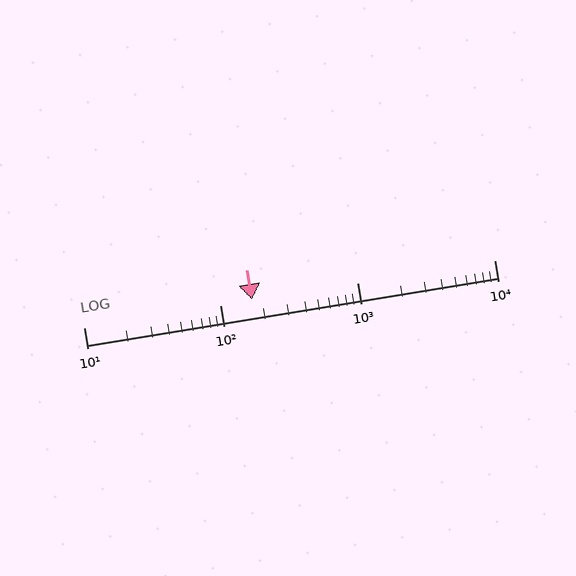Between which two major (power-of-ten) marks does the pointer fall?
The pointer is between 100 and 1000.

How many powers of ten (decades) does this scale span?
The scale spans 3 decades, from 10 to 10000.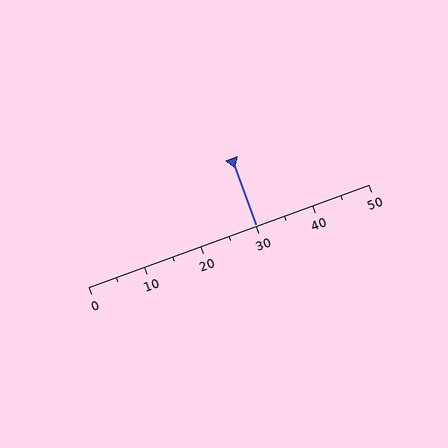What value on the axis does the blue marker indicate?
The marker indicates approximately 30.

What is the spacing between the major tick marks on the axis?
The major ticks are spaced 10 apart.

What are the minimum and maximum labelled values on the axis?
The axis runs from 0 to 50.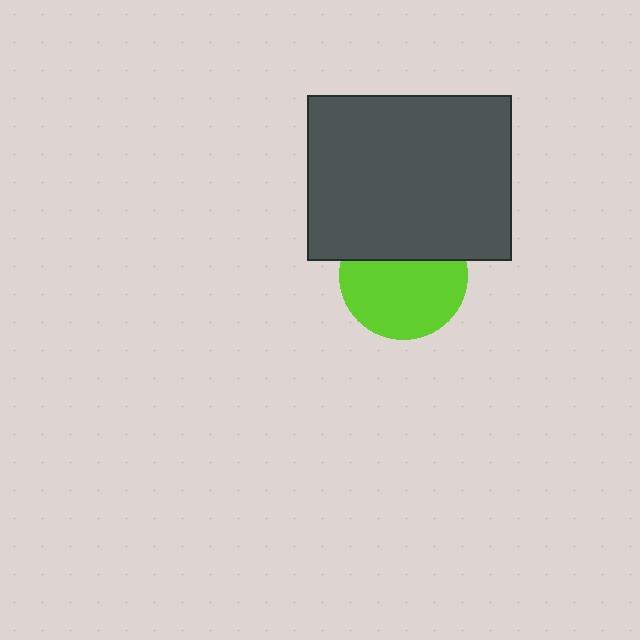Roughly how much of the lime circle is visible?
About half of it is visible (roughly 64%).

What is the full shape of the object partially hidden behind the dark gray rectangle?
The partially hidden object is a lime circle.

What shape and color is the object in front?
The object in front is a dark gray rectangle.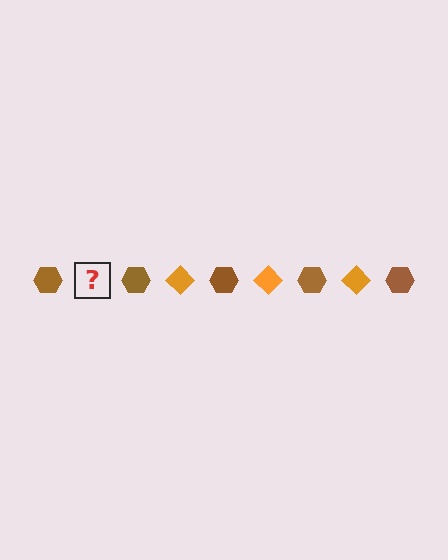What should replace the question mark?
The question mark should be replaced with an orange diamond.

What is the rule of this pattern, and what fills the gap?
The rule is that the pattern alternates between brown hexagon and orange diamond. The gap should be filled with an orange diamond.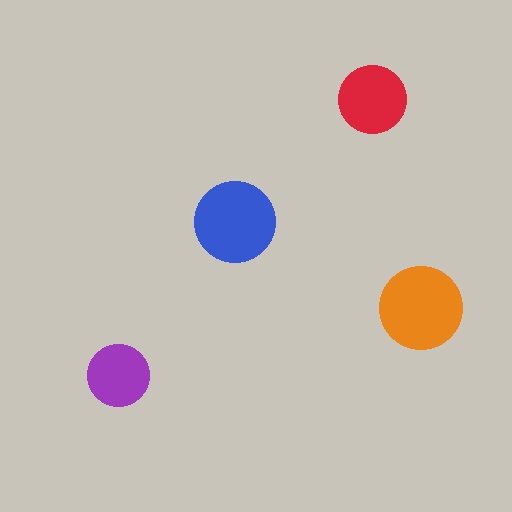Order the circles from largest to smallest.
the orange one, the blue one, the red one, the purple one.